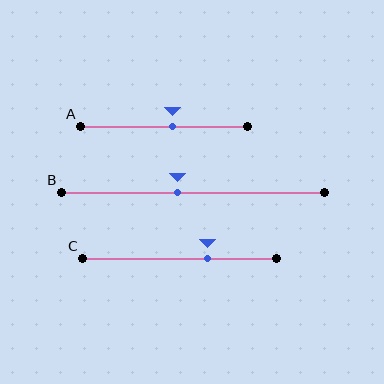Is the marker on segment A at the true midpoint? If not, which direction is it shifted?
No, the marker on segment A is shifted to the right by about 5% of the segment length.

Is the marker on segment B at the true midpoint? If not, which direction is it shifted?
No, the marker on segment B is shifted to the left by about 6% of the segment length.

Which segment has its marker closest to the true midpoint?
Segment A has its marker closest to the true midpoint.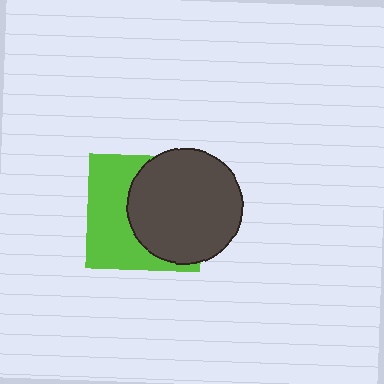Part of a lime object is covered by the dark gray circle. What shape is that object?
It is a square.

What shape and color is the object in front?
The object in front is a dark gray circle.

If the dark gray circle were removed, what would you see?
You would see the complete lime square.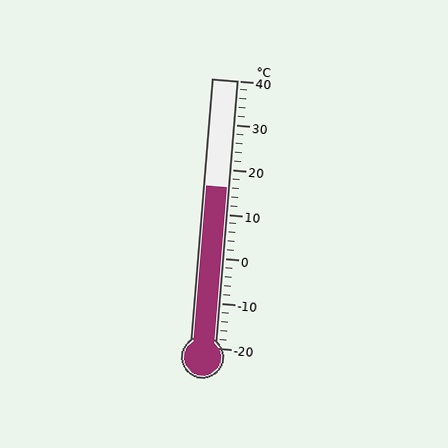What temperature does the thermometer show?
The thermometer shows approximately 16°C.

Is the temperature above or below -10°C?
The temperature is above -10°C.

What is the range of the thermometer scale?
The thermometer scale ranges from -20°C to 40°C.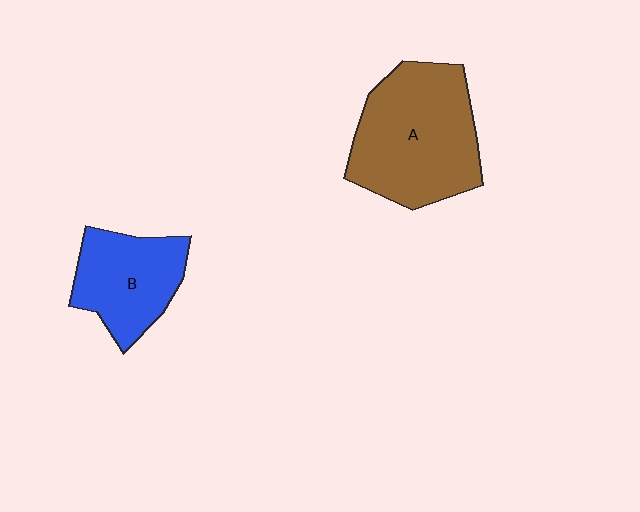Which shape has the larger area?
Shape A (brown).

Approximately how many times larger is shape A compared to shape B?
Approximately 1.6 times.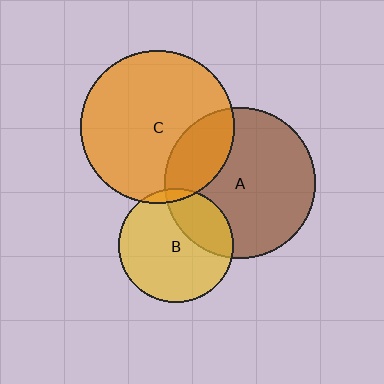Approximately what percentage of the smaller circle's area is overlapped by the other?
Approximately 5%.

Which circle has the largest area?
Circle C (orange).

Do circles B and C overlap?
Yes.